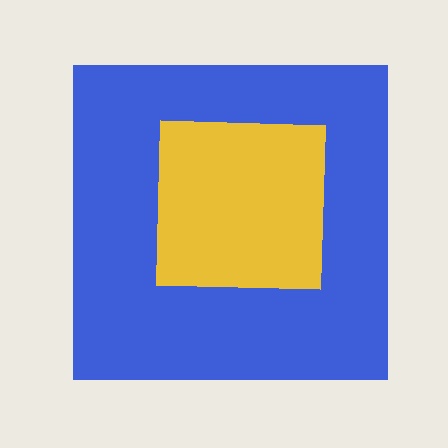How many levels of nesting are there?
2.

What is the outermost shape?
The blue square.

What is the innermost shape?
The yellow square.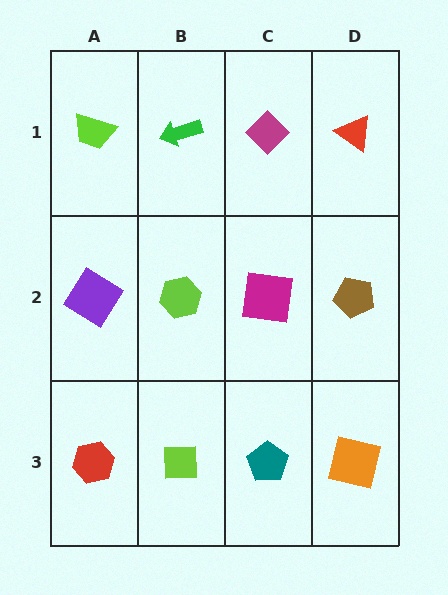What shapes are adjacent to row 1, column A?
A purple diamond (row 2, column A), a green arrow (row 1, column B).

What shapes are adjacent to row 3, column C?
A magenta square (row 2, column C), a lime square (row 3, column B), an orange square (row 3, column D).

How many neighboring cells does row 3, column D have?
2.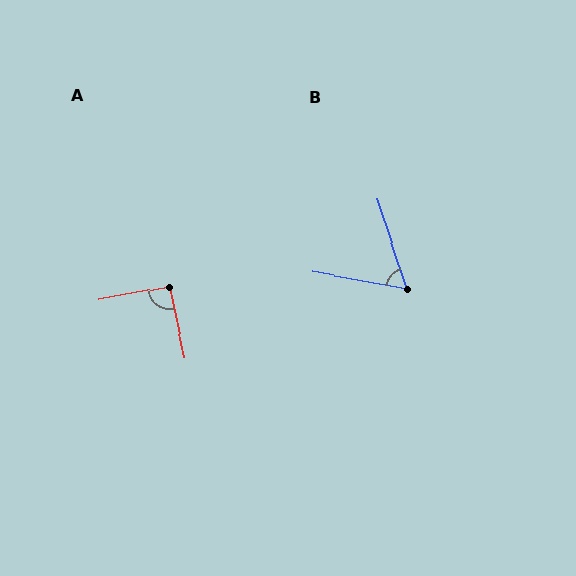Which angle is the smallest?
B, at approximately 62 degrees.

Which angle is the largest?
A, at approximately 91 degrees.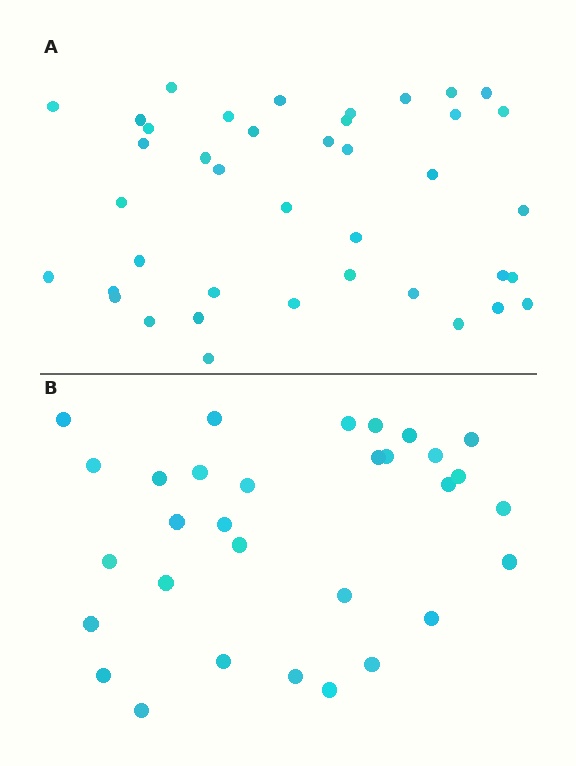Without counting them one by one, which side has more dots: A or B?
Region A (the top region) has more dots.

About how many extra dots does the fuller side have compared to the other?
Region A has roughly 8 or so more dots than region B.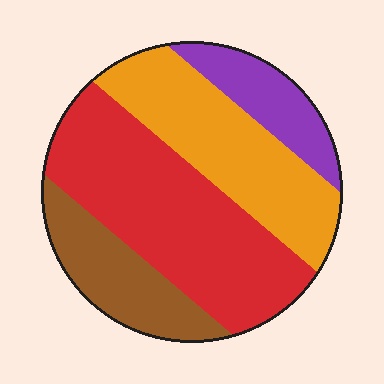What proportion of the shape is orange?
Orange covers around 30% of the shape.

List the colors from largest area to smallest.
From largest to smallest: red, orange, brown, purple.